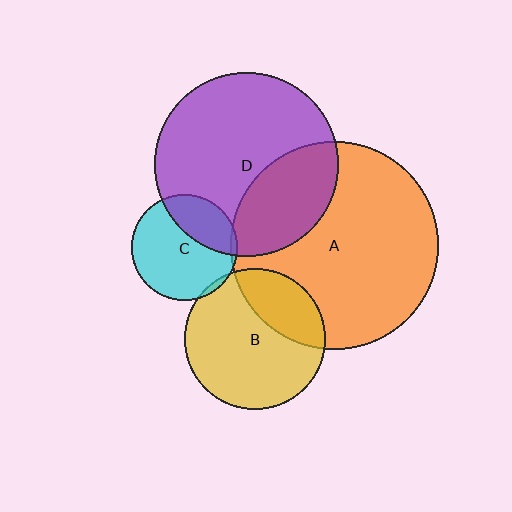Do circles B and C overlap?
Yes.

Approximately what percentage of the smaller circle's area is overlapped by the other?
Approximately 5%.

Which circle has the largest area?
Circle A (orange).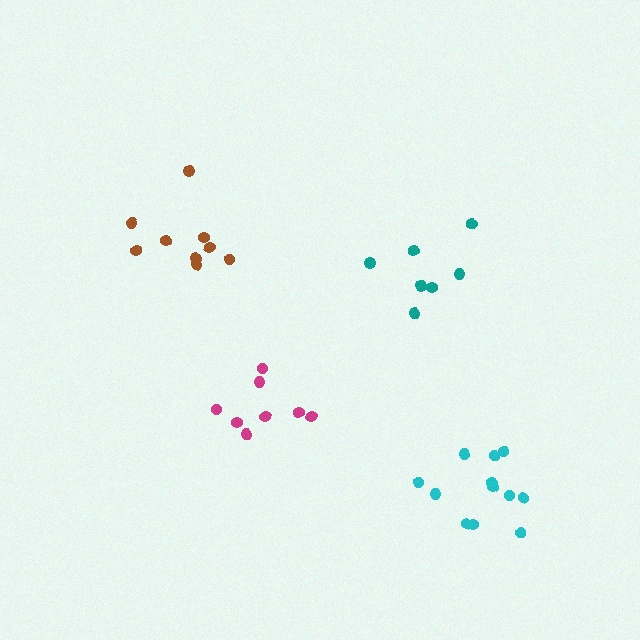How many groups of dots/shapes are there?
There are 4 groups.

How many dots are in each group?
Group 1: 9 dots, Group 2: 8 dots, Group 3: 12 dots, Group 4: 7 dots (36 total).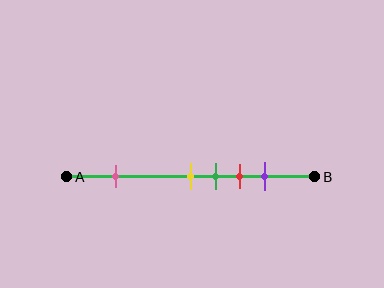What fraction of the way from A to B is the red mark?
The red mark is approximately 70% (0.7) of the way from A to B.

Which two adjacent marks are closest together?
The yellow and green marks are the closest adjacent pair.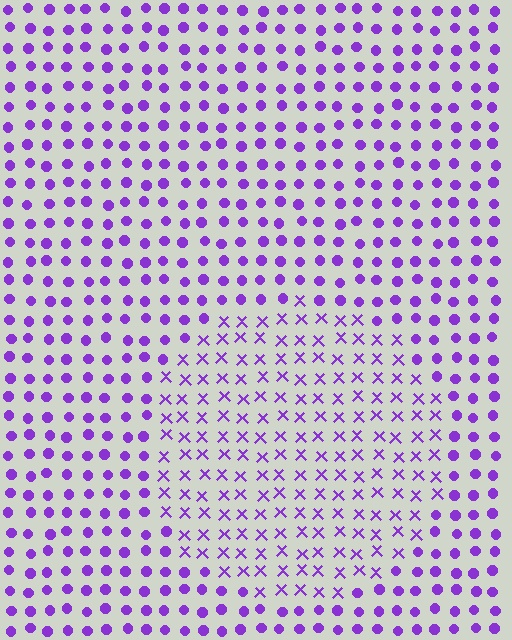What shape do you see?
I see a circle.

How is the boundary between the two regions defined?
The boundary is defined by a change in element shape: X marks inside vs. circles outside. All elements share the same color and spacing.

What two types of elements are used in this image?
The image uses X marks inside the circle region and circles outside it.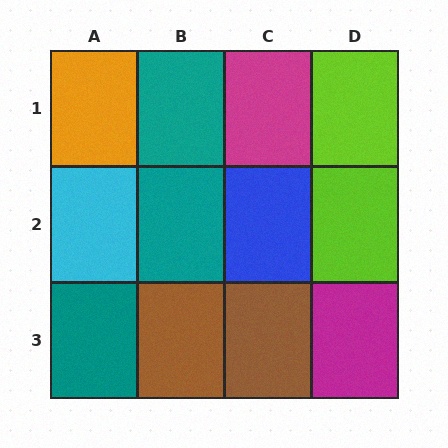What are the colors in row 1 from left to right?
Orange, teal, magenta, lime.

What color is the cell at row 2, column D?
Lime.